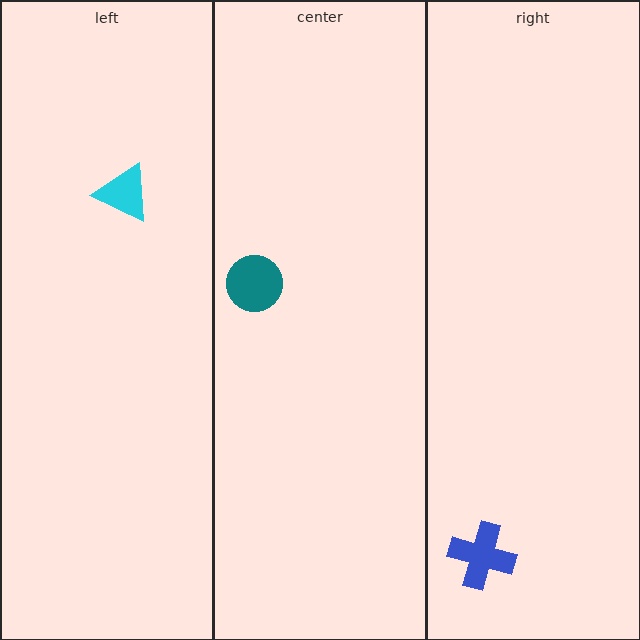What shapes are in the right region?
The blue cross.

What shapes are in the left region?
The cyan triangle.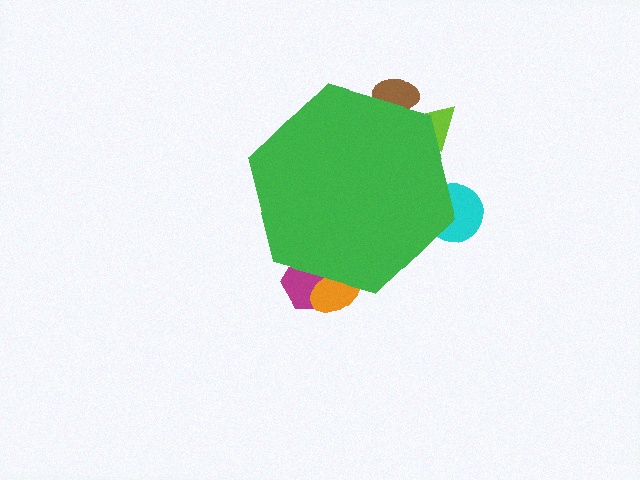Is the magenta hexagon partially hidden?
Yes, the magenta hexagon is partially hidden behind the green hexagon.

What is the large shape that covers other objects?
A green hexagon.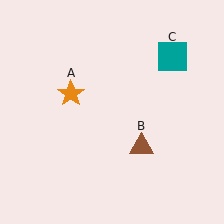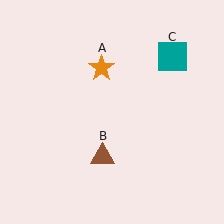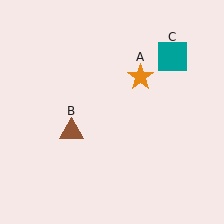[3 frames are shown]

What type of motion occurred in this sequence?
The orange star (object A), brown triangle (object B) rotated clockwise around the center of the scene.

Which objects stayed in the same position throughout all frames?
Teal square (object C) remained stationary.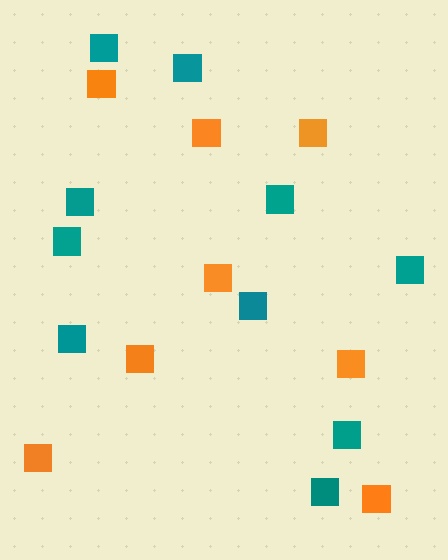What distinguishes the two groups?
There are 2 groups: one group of teal squares (10) and one group of orange squares (8).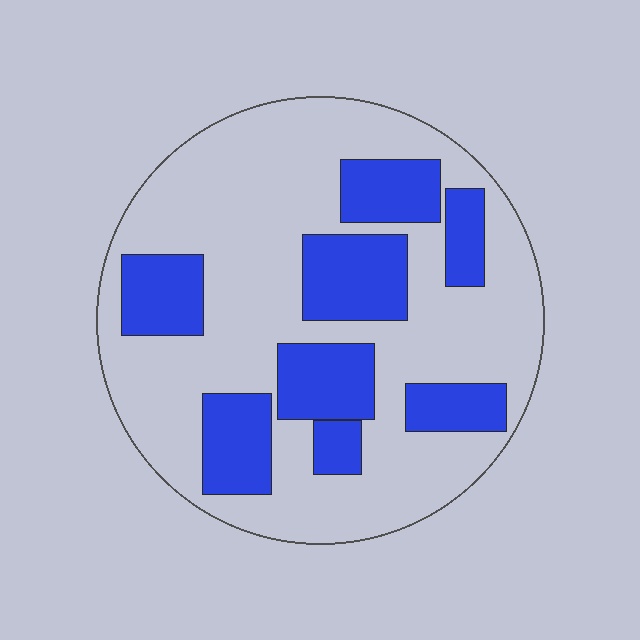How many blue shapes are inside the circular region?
8.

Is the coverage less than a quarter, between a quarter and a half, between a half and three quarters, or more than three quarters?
Between a quarter and a half.